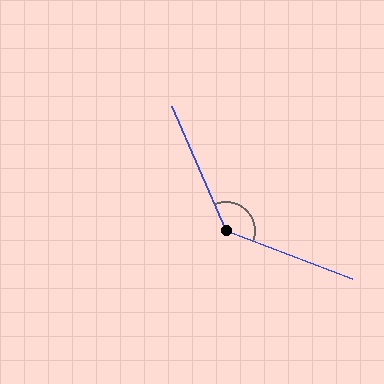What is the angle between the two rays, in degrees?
Approximately 134 degrees.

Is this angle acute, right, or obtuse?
It is obtuse.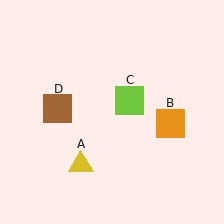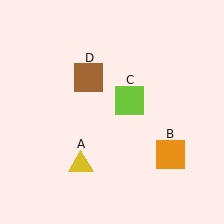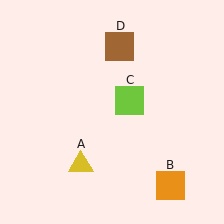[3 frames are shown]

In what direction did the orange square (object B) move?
The orange square (object B) moved down.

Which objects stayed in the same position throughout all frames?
Yellow triangle (object A) and lime square (object C) remained stationary.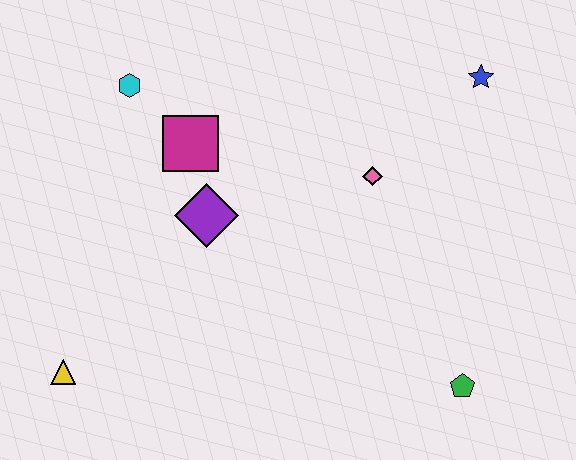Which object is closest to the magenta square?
The purple diamond is closest to the magenta square.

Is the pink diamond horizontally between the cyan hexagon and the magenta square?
No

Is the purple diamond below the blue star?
Yes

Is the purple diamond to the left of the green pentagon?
Yes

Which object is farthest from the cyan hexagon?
The green pentagon is farthest from the cyan hexagon.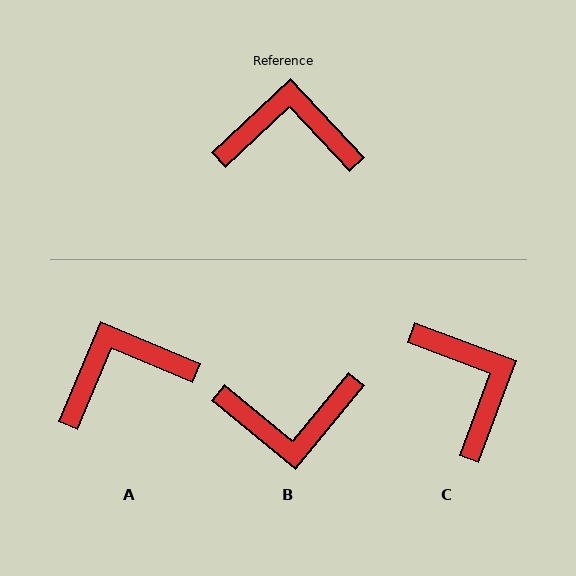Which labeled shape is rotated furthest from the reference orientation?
B, about 173 degrees away.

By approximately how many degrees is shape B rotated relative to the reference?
Approximately 173 degrees clockwise.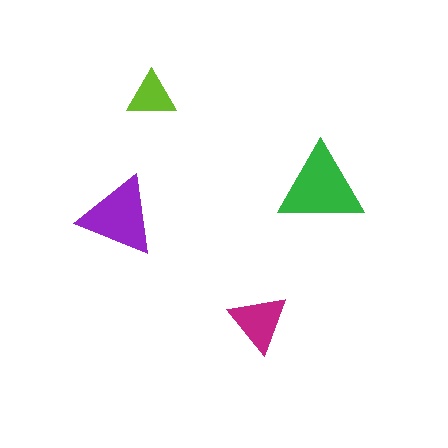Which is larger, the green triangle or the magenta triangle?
The green one.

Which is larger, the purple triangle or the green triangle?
The green one.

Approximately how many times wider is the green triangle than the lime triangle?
About 1.5 times wider.